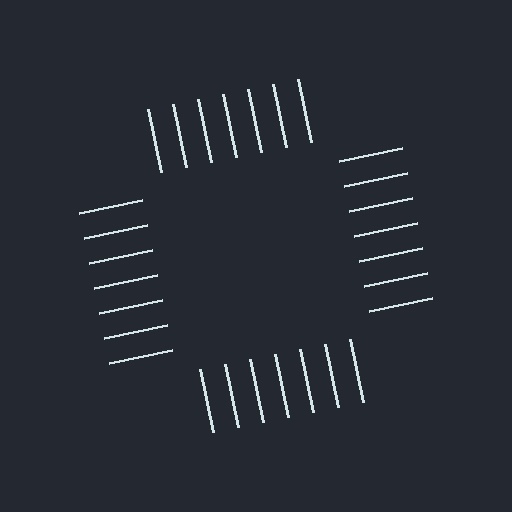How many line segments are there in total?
28 — 7 along each of the 4 edges.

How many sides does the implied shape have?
4 sides — the line-ends trace a square.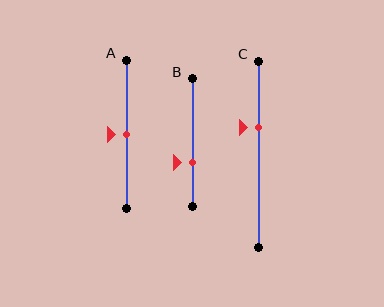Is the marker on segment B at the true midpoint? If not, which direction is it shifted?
No, the marker on segment B is shifted downward by about 15% of the segment length.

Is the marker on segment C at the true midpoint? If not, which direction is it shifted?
No, the marker on segment C is shifted upward by about 14% of the segment length.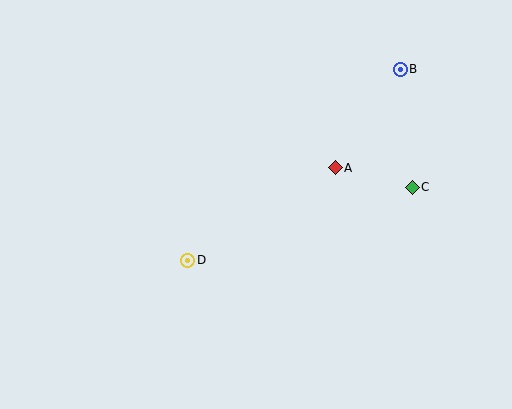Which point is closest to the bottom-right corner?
Point C is closest to the bottom-right corner.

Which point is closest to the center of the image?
Point A at (335, 168) is closest to the center.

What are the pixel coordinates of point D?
Point D is at (188, 260).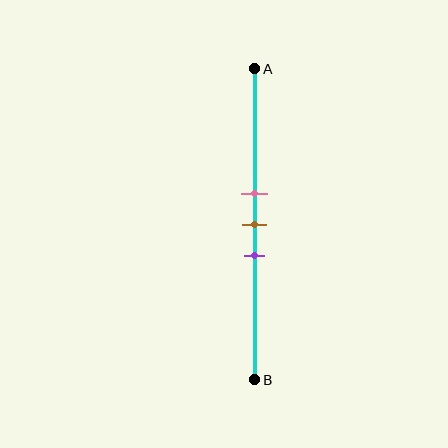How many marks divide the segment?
There are 3 marks dividing the segment.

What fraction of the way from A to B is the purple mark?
The purple mark is approximately 60% (0.6) of the way from A to B.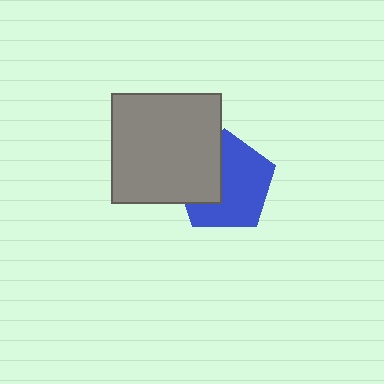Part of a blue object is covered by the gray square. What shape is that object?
It is a pentagon.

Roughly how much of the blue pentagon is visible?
About half of it is visible (roughly 65%).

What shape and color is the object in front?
The object in front is a gray square.